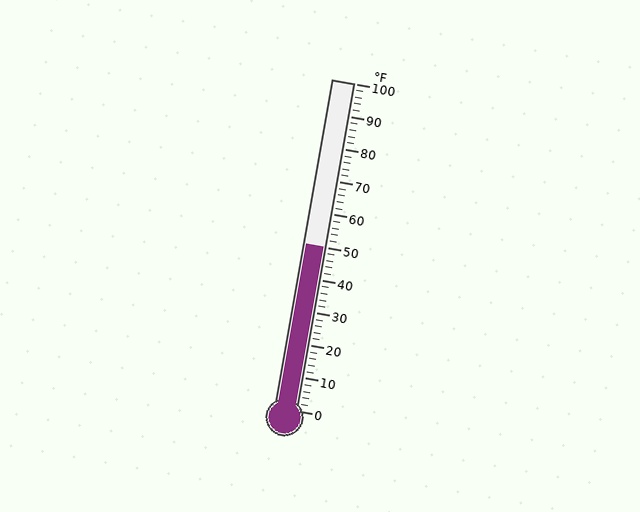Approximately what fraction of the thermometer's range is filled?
The thermometer is filled to approximately 50% of its range.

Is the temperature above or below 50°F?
The temperature is at 50°F.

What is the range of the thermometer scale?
The thermometer scale ranges from 0°F to 100°F.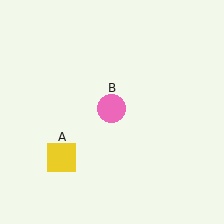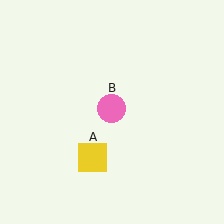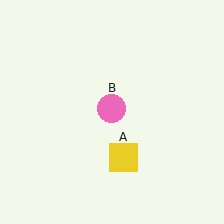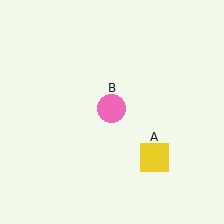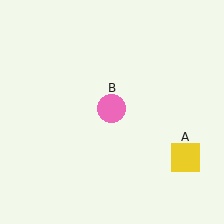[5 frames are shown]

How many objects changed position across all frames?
1 object changed position: yellow square (object A).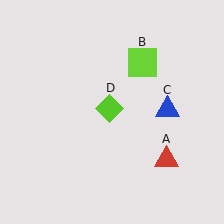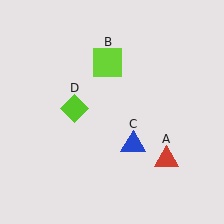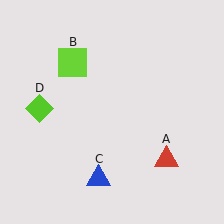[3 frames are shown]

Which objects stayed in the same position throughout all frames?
Red triangle (object A) remained stationary.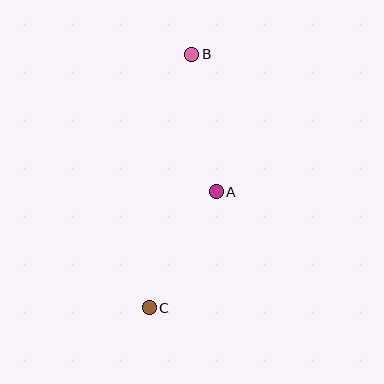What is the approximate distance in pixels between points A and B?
The distance between A and B is approximately 140 pixels.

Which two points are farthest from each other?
Points B and C are farthest from each other.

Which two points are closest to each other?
Points A and C are closest to each other.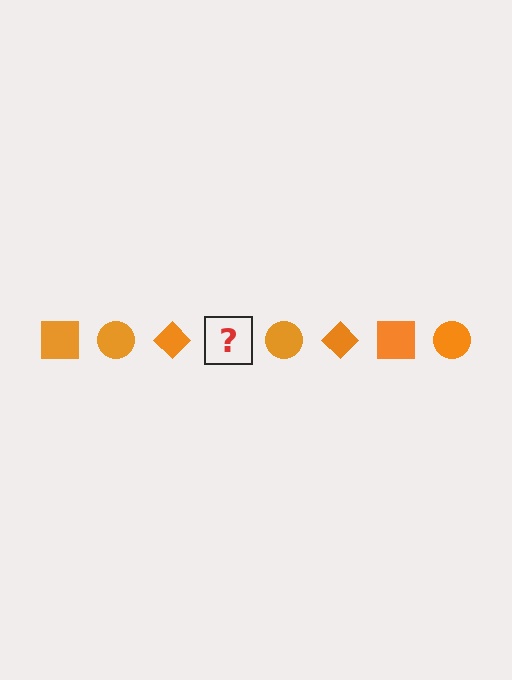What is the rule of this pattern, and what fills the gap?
The rule is that the pattern cycles through square, circle, diamond shapes in orange. The gap should be filled with an orange square.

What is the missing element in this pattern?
The missing element is an orange square.